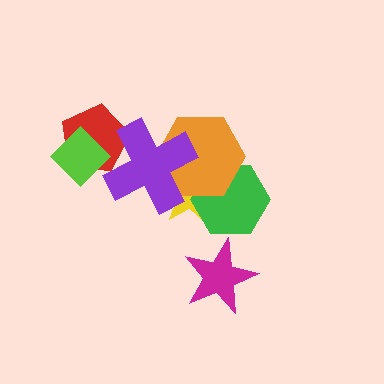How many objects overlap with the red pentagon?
2 objects overlap with the red pentagon.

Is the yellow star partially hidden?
Yes, it is partially covered by another shape.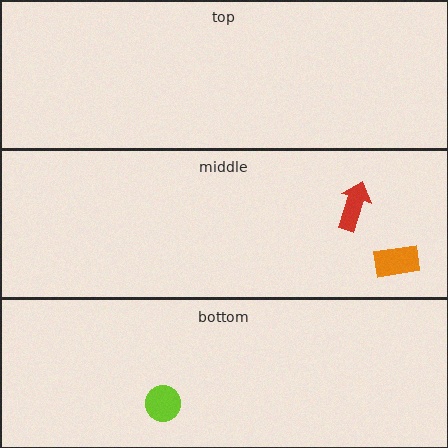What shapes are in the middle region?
The orange rectangle, the red arrow.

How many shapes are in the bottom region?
1.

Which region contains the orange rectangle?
The middle region.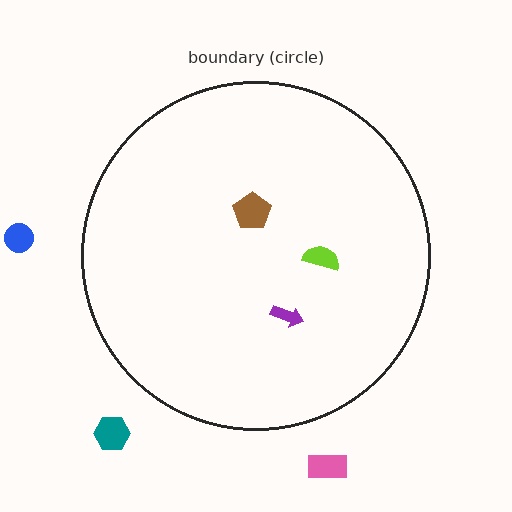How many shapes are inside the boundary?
3 inside, 3 outside.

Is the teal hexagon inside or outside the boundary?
Outside.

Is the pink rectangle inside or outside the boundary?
Outside.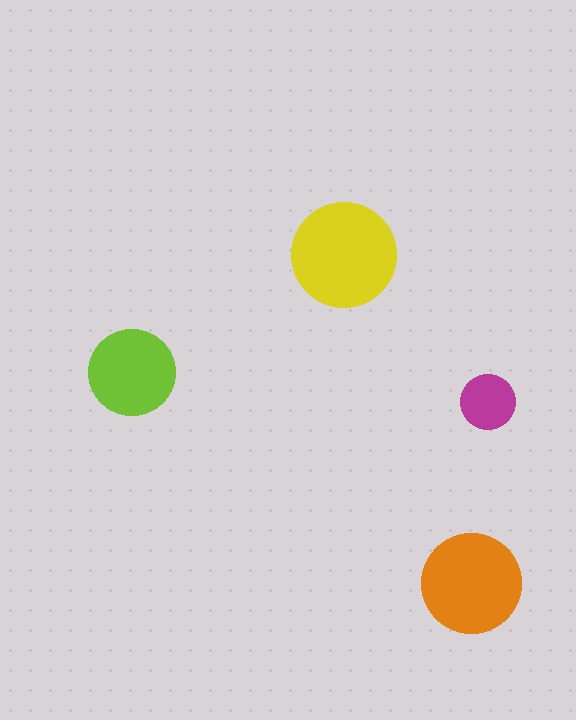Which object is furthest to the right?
The magenta circle is rightmost.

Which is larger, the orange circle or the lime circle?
The orange one.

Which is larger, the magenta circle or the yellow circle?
The yellow one.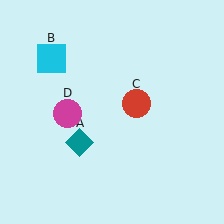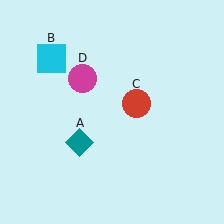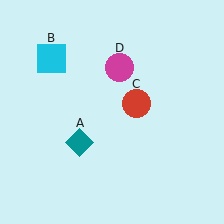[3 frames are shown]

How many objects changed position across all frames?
1 object changed position: magenta circle (object D).